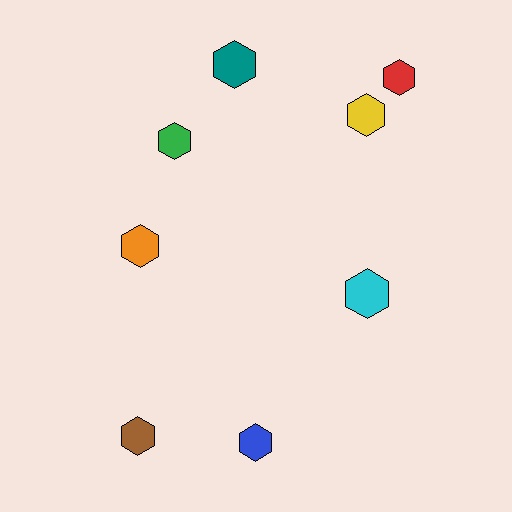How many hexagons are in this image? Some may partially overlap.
There are 8 hexagons.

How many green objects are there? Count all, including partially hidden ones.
There is 1 green object.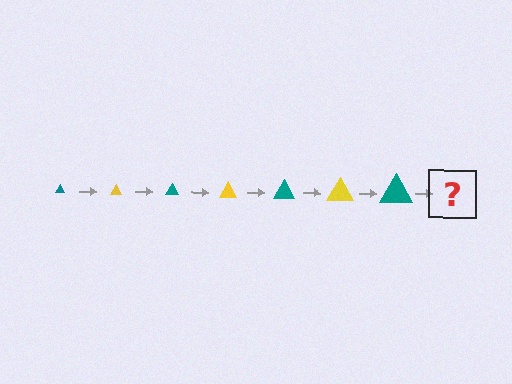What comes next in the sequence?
The next element should be a yellow triangle, larger than the previous one.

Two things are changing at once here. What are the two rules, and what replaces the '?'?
The two rules are that the triangle grows larger each step and the color cycles through teal and yellow. The '?' should be a yellow triangle, larger than the previous one.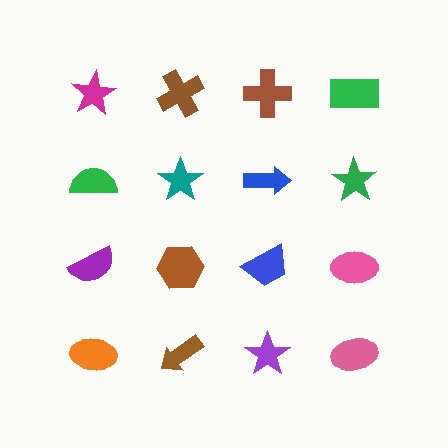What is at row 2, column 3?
A blue arrow.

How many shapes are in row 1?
4 shapes.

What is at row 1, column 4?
A green rectangle.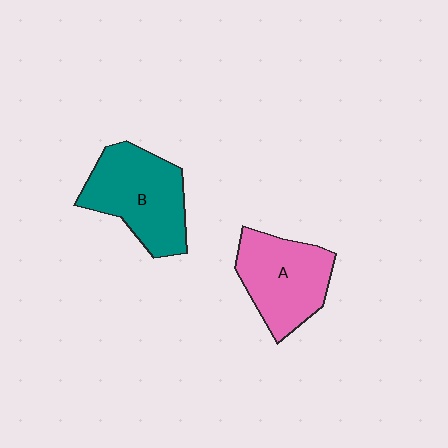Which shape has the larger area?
Shape B (teal).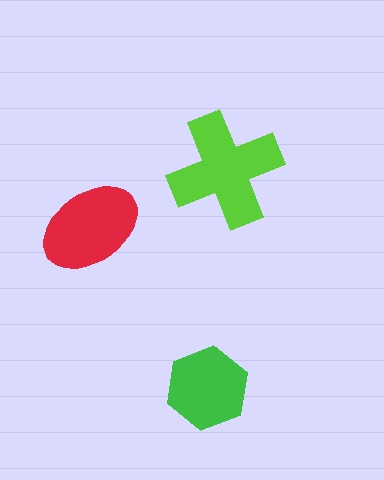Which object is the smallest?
The green hexagon.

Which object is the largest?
The lime cross.